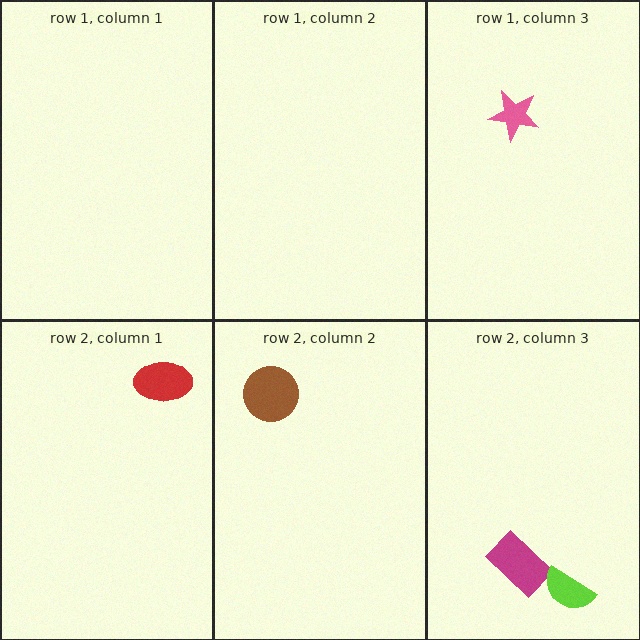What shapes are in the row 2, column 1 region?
The red ellipse.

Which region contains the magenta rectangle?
The row 2, column 3 region.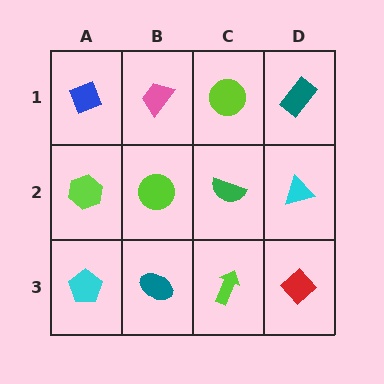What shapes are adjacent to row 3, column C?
A green semicircle (row 2, column C), a teal ellipse (row 3, column B), a red diamond (row 3, column D).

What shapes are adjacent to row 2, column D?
A teal rectangle (row 1, column D), a red diamond (row 3, column D), a green semicircle (row 2, column C).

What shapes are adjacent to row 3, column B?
A lime circle (row 2, column B), a cyan pentagon (row 3, column A), a lime arrow (row 3, column C).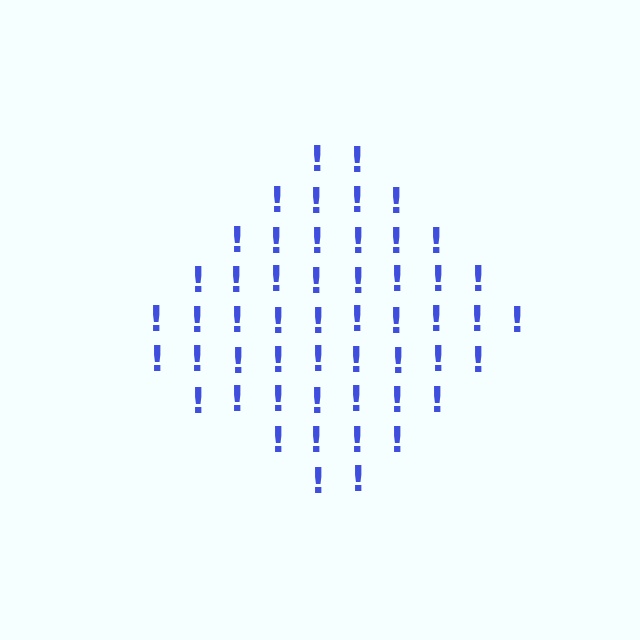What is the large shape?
The large shape is a diamond.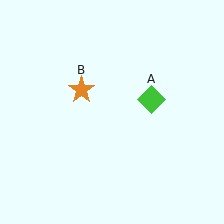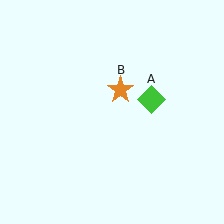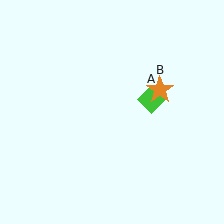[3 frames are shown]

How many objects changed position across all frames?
1 object changed position: orange star (object B).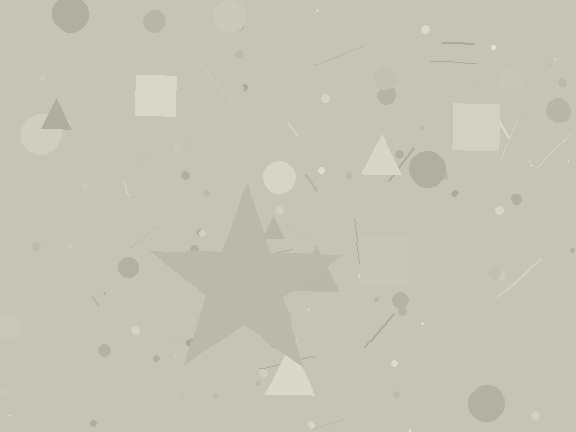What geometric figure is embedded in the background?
A star is embedded in the background.